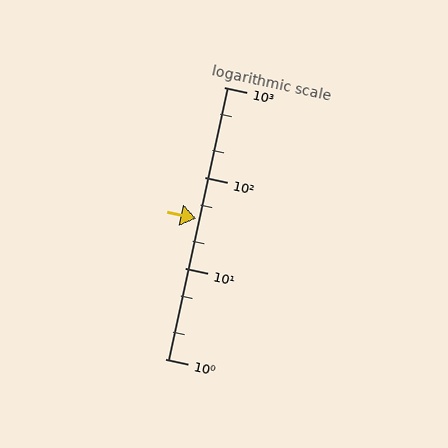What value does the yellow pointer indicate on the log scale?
The pointer indicates approximately 35.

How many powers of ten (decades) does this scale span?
The scale spans 3 decades, from 1 to 1000.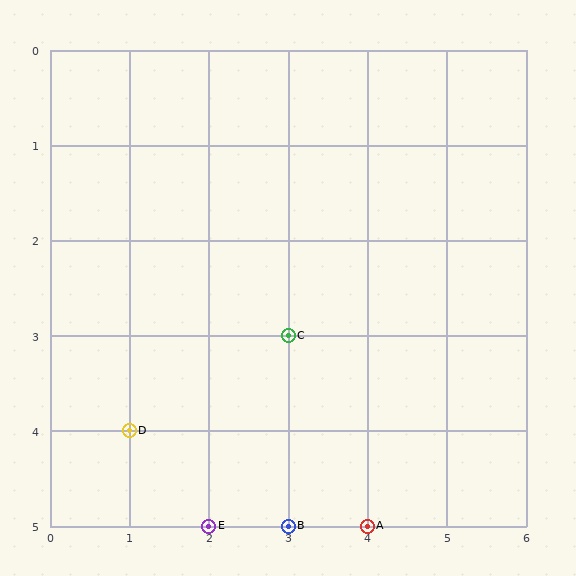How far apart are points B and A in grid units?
Points B and A are 1 column apart.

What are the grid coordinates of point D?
Point D is at grid coordinates (1, 4).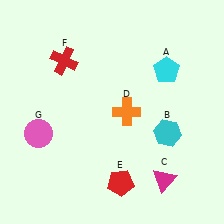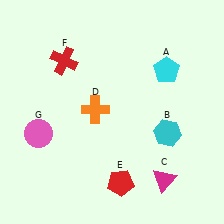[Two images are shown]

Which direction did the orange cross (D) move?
The orange cross (D) moved left.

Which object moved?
The orange cross (D) moved left.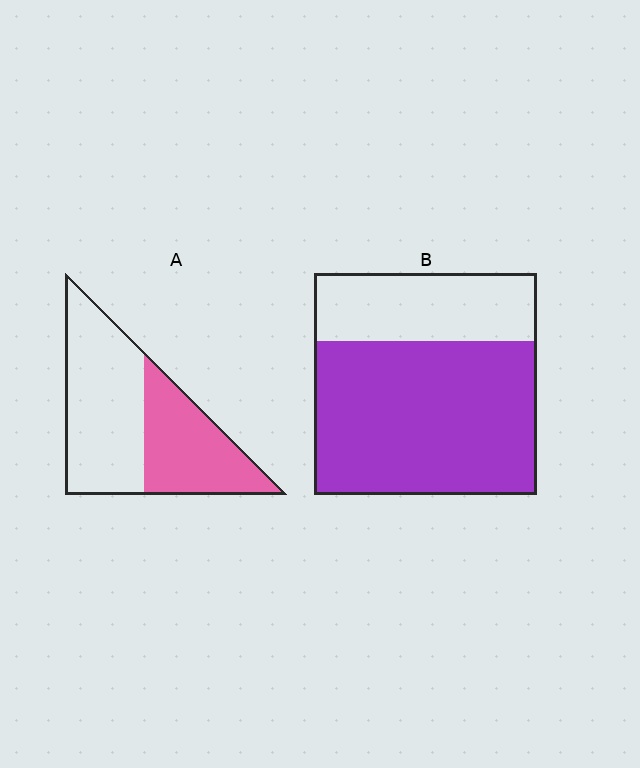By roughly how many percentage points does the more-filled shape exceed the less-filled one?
By roughly 30 percentage points (B over A).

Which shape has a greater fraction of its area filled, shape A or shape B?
Shape B.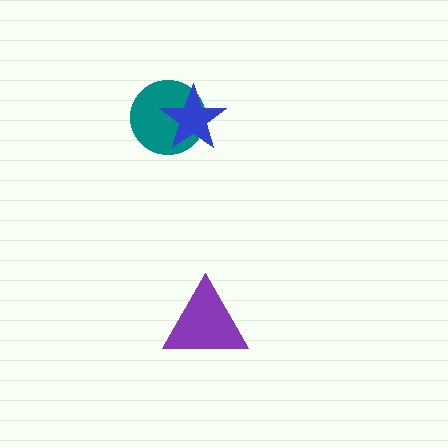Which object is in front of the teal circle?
The blue star is in front of the teal circle.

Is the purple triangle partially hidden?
No, no other shape covers it.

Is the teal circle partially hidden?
Yes, it is partially covered by another shape.